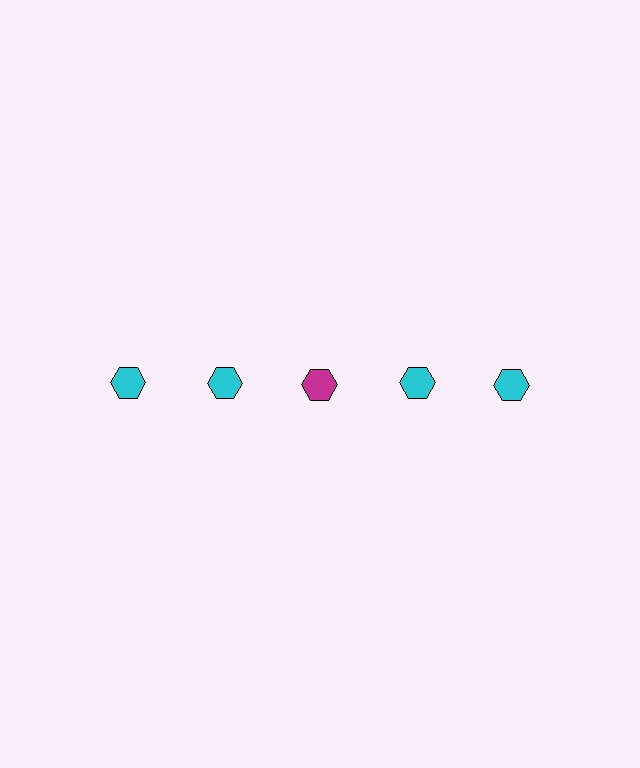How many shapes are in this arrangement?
There are 5 shapes arranged in a grid pattern.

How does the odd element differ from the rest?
It has a different color: magenta instead of cyan.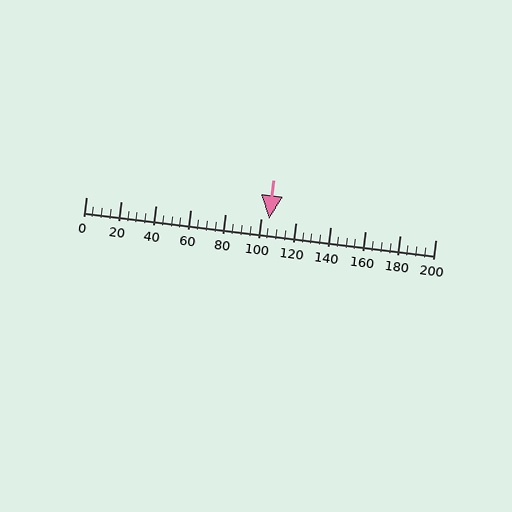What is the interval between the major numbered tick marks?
The major tick marks are spaced 20 units apart.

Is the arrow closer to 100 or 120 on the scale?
The arrow is closer to 100.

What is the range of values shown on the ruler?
The ruler shows values from 0 to 200.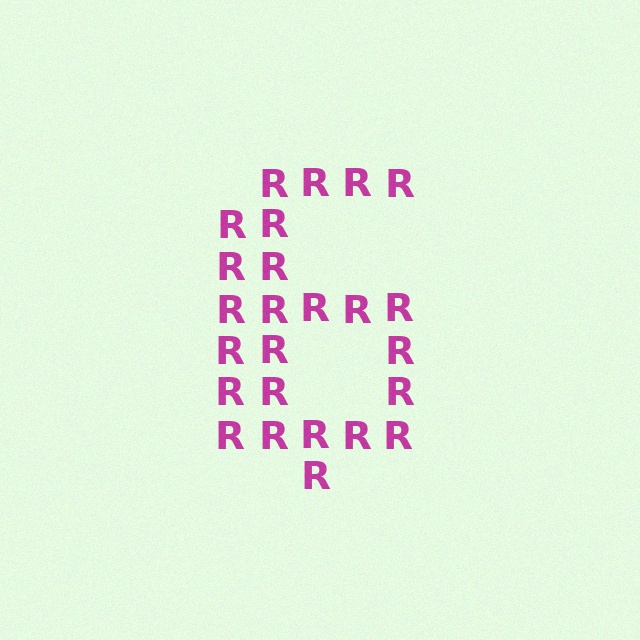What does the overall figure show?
The overall figure shows the digit 6.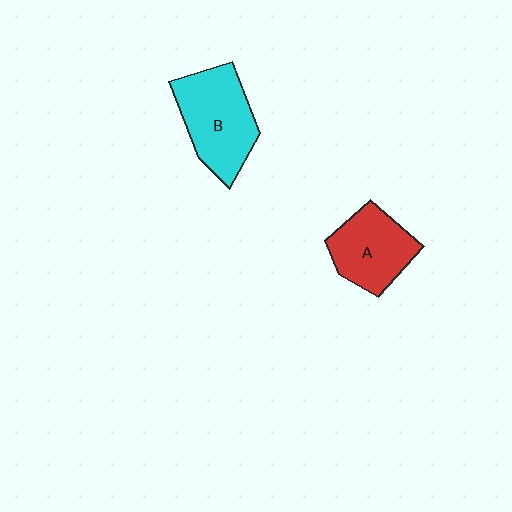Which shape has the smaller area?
Shape A (red).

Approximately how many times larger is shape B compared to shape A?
Approximately 1.2 times.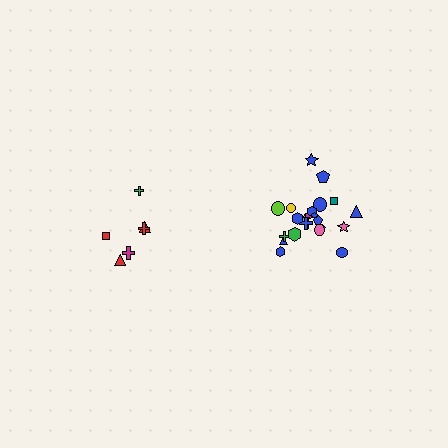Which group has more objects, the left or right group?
The right group.